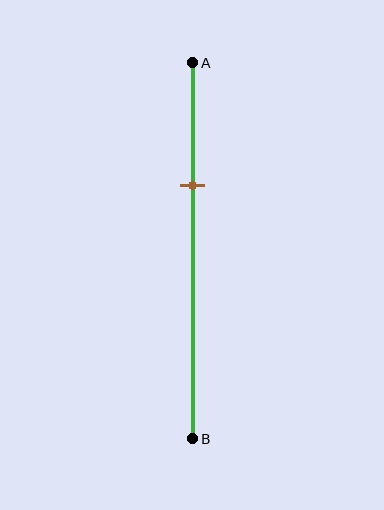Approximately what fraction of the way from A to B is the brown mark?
The brown mark is approximately 35% of the way from A to B.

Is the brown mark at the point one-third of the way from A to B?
Yes, the mark is approximately at the one-third point.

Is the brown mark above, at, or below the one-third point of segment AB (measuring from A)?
The brown mark is approximately at the one-third point of segment AB.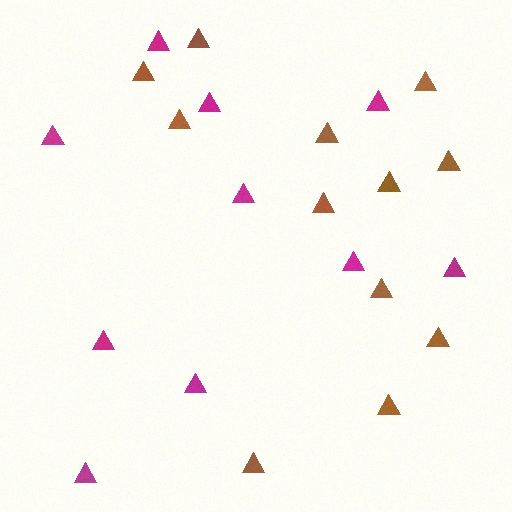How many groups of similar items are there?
There are 2 groups: one group of brown triangles (12) and one group of magenta triangles (10).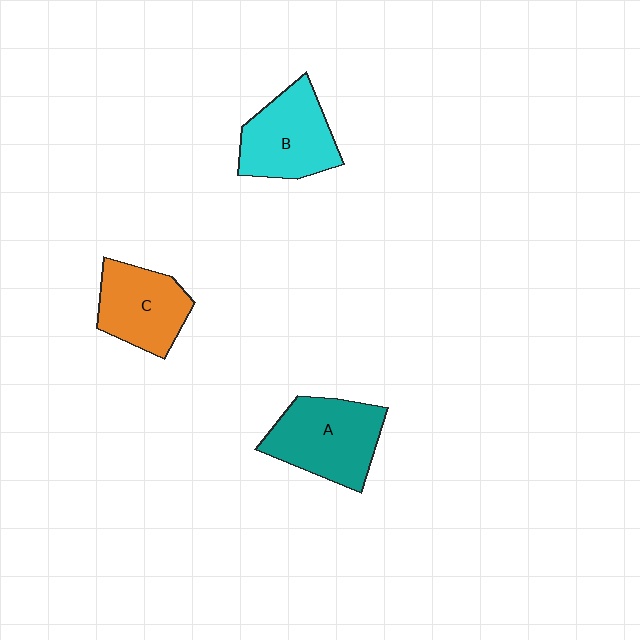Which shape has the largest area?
Shape A (teal).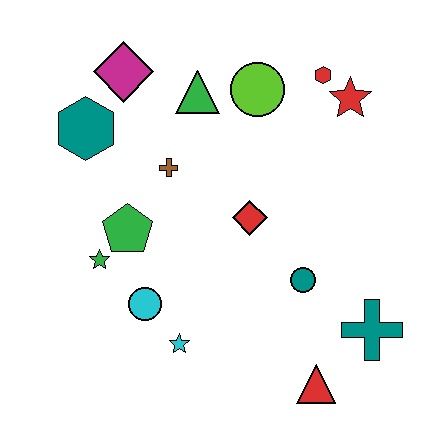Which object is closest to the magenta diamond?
The teal hexagon is closest to the magenta diamond.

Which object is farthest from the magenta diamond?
The red triangle is farthest from the magenta diamond.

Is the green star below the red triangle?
No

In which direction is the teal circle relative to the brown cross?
The teal circle is to the right of the brown cross.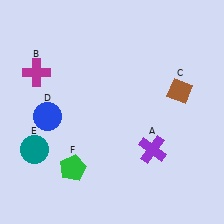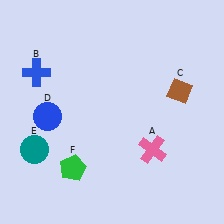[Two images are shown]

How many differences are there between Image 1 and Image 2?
There are 2 differences between the two images.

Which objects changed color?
A changed from purple to pink. B changed from magenta to blue.